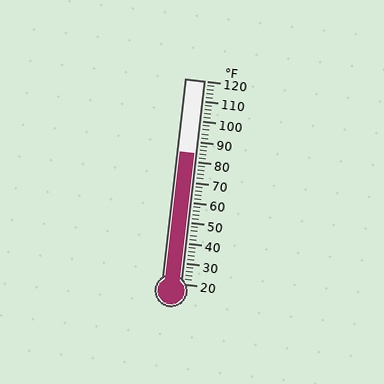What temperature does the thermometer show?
The thermometer shows approximately 84°F.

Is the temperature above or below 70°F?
The temperature is above 70°F.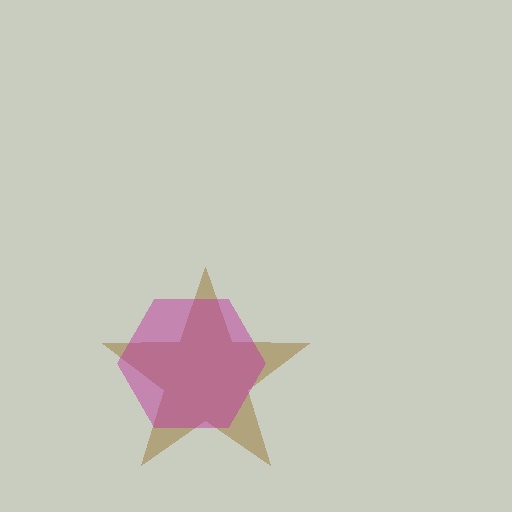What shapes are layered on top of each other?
The layered shapes are: a brown star, a magenta hexagon.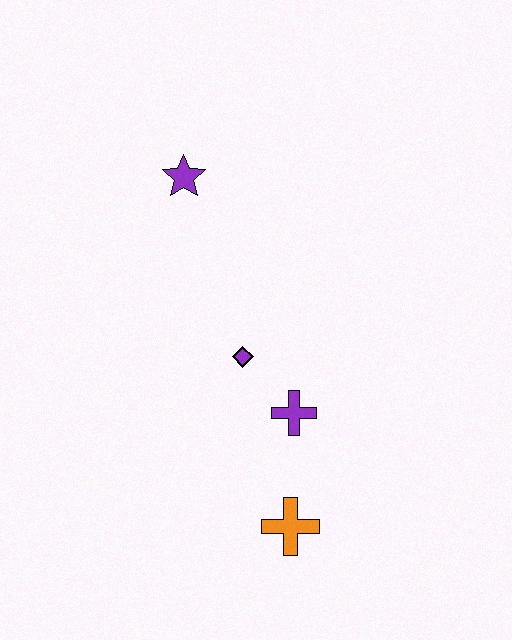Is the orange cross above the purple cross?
No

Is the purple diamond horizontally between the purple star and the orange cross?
Yes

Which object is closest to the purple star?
The purple diamond is closest to the purple star.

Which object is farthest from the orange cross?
The purple star is farthest from the orange cross.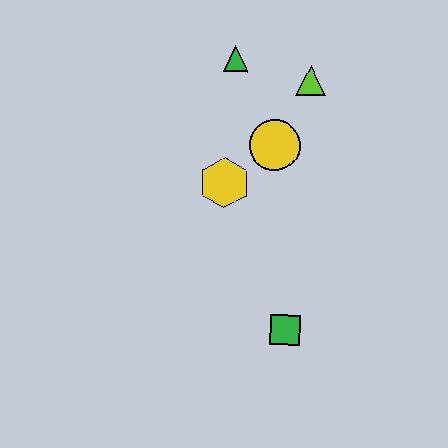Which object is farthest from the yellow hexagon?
The green square is farthest from the yellow hexagon.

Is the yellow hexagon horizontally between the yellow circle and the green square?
No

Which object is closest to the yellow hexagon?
The yellow circle is closest to the yellow hexagon.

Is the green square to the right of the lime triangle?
No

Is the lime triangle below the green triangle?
Yes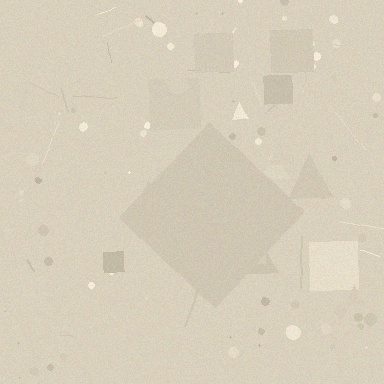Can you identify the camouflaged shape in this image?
The camouflaged shape is a diamond.